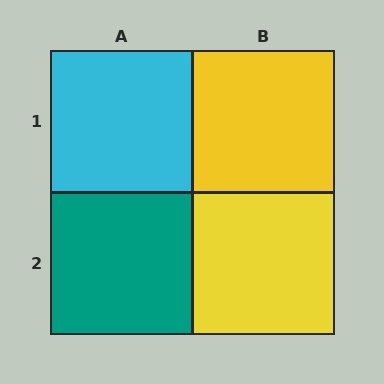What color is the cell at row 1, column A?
Cyan.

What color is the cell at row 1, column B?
Yellow.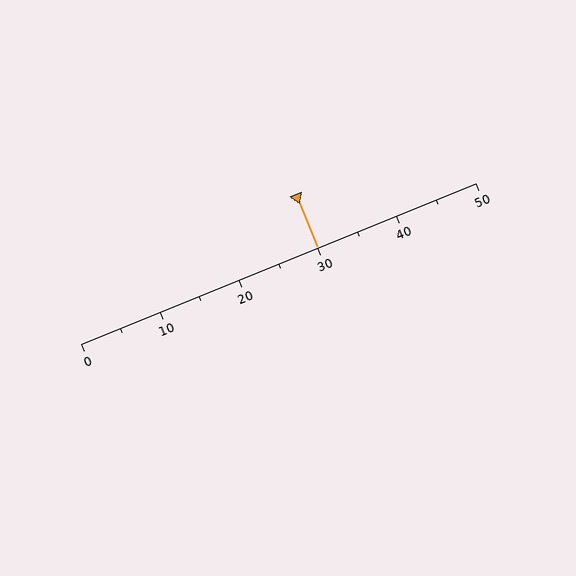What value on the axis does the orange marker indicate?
The marker indicates approximately 30.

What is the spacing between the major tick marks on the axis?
The major ticks are spaced 10 apart.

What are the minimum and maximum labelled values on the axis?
The axis runs from 0 to 50.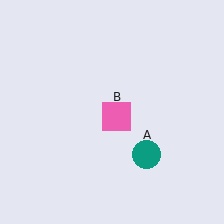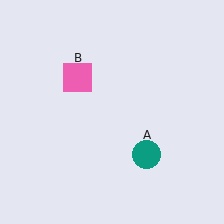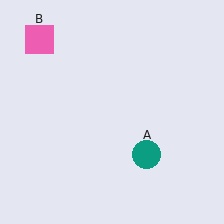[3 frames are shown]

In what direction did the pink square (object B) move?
The pink square (object B) moved up and to the left.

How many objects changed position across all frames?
1 object changed position: pink square (object B).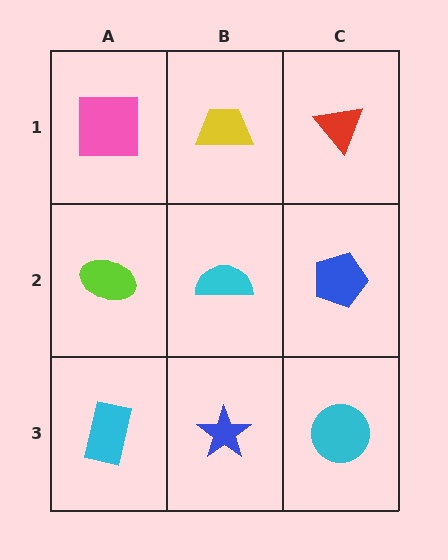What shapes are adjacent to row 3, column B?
A cyan semicircle (row 2, column B), a cyan rectangle (row 3, column A), a cyan circle (row 3, column C).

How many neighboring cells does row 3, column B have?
3.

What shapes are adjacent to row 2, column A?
A pink square (row 1, column A), a cyan rectangle (row 3, column A), a cyan semicircle (row 2, column B).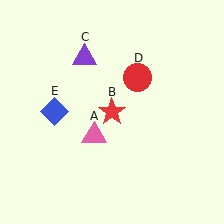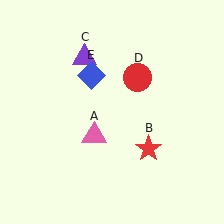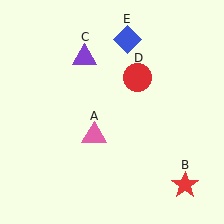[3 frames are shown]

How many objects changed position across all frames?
2 objects changed position: red star (object B), blue diamond (object E).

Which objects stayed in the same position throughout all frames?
Pink triangle (object A) and purple triangle (object C) and red circle (object D) remained stationary.